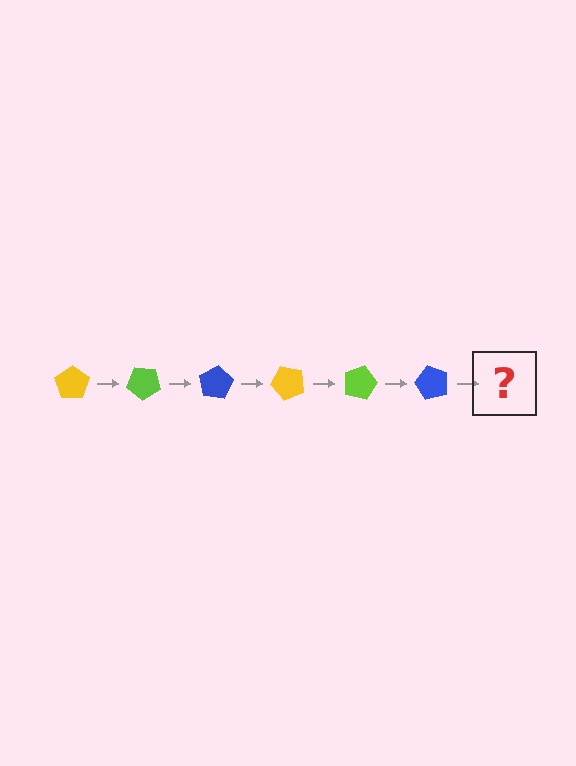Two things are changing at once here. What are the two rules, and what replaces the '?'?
The two rules are that it rotates 40 degrees each step and the color cycles through yellow, lime, and blue. The '?' should be a yellow pentagon, rotated 240 degrees from the start.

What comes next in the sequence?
The next element should be a yellow pentagon, rotated 240 degrees from the start.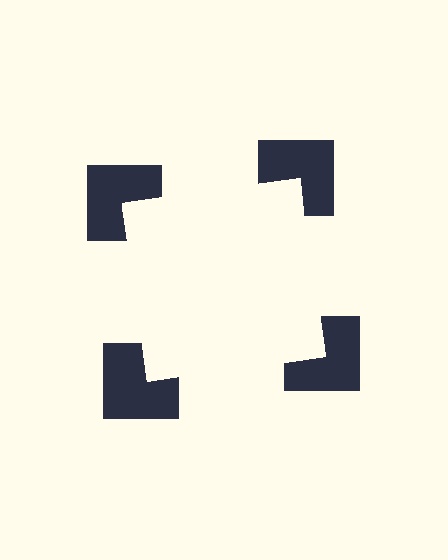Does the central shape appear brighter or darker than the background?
It typically appears slightly brighter than the background, even though no actual brightness change is drawn.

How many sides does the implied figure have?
4 sides.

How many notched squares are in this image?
There are 4 — one at each vertex of the illusory square.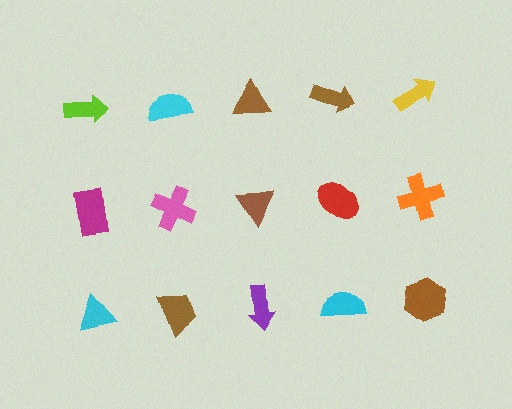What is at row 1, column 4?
A brown arrow.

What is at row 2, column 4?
A red ellipse.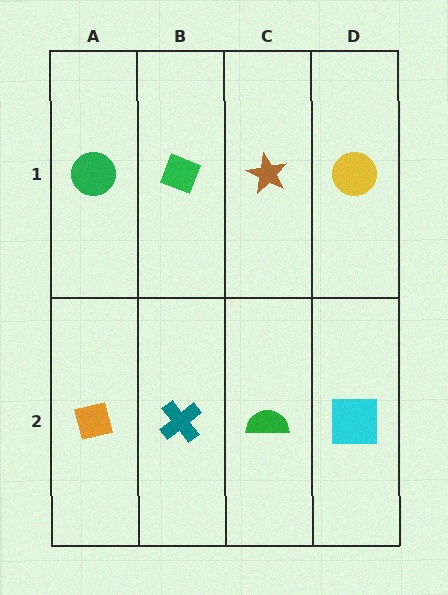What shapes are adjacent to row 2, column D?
A yellow circle (row 1, column D), a green semicircle (row 2, column C).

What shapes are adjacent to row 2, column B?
A green diamond (row 1, column B), an orange square (row 2, column A), a green semicircle (row 2, column C).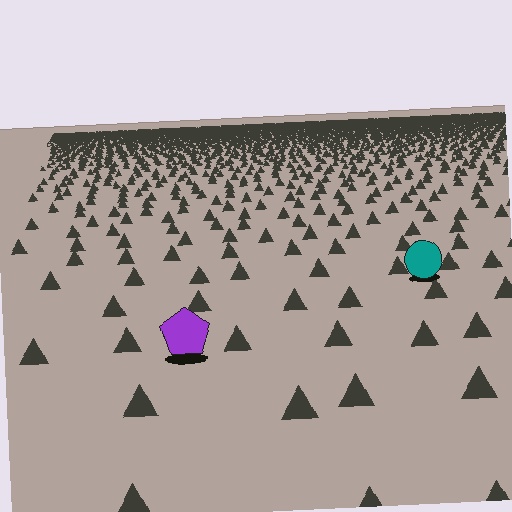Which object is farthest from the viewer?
The teal circle is farthest from the viewer. It appears smaller and the ground texture around it is denser.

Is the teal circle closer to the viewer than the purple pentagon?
No. The purple pentagon is closer — you can tell from the texture gradient: the ground texture is coarser near it.